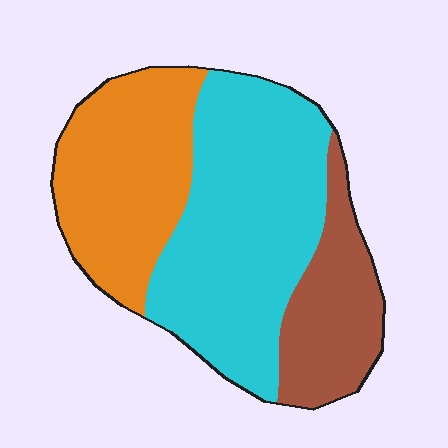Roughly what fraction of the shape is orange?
Orange takes up about one third (1/3) of the shape.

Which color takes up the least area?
Brown, at roughly 20%.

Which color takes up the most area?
Cyan, at roughly 50%.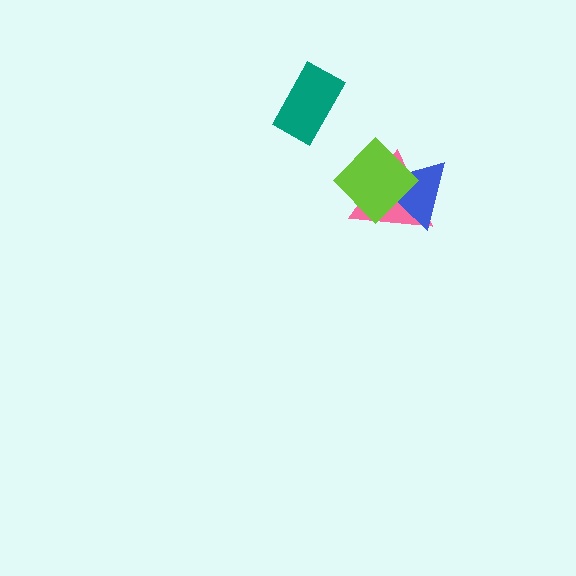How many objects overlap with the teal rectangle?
0 objects overlap with the teal rectangle.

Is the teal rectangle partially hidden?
No, no other shape covers it.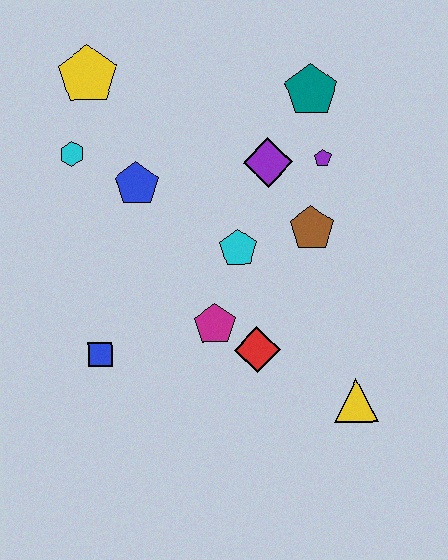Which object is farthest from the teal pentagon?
The blue square is farthest from the teal pentagon.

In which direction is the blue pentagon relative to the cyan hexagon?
The blue pentagon is to the right of the cyan hexagon.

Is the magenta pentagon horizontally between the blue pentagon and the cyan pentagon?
Yes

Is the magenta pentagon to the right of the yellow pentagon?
Yes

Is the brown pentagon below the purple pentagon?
Yes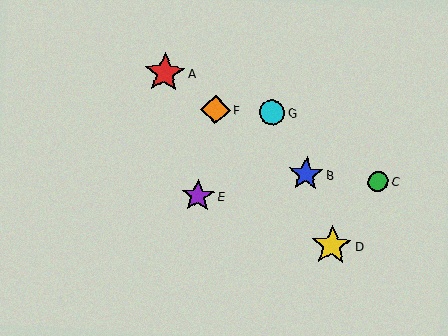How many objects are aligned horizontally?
2 objects (F, G) are aligned horizontally.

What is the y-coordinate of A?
Object A is at y≈73.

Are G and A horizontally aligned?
No, G is at y≈112 and A is at y≈73.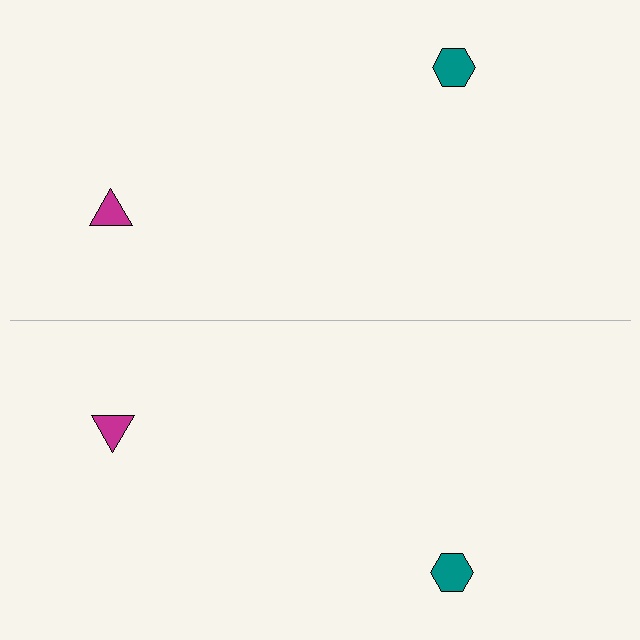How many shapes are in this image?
There are 4 shapes in this image.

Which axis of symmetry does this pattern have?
The pattern has a horizontal axis of symmetry running through the center of the image.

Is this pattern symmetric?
Yes, this pattern has bilateral (reflection) symmetry.